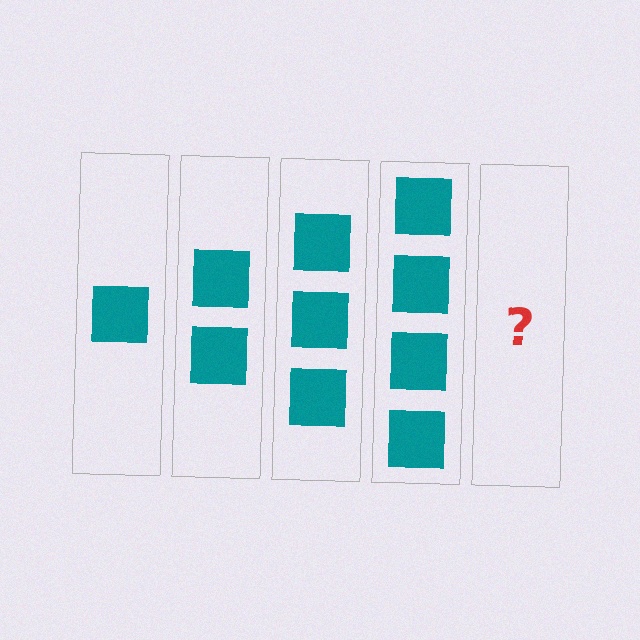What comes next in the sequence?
The next element should be 5 squares.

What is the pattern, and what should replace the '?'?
The pattern is that each step adds one more square. The '?' should be 5 squares.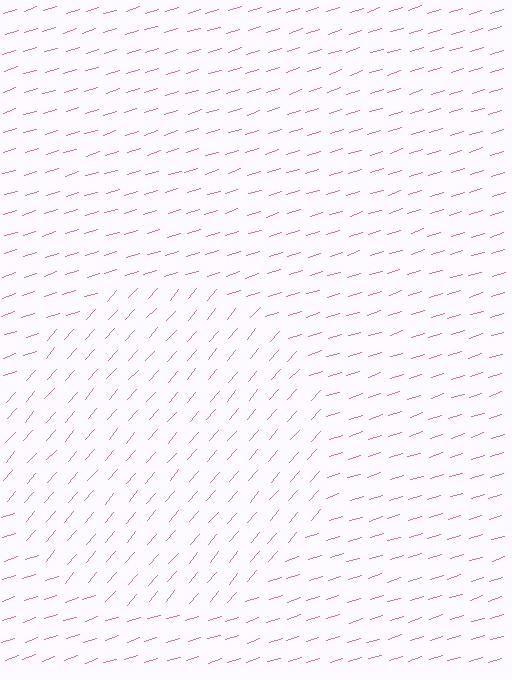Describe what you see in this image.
The image is filled with small pink line segments. A circle region in the image has lines oriented differently from the surrounding lines, creating a visible texture boundary.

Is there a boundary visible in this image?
Yes, there is a texture boundary formed by a change in line orientation.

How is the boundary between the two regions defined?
The boundary is defined purely by a change in line orientation (approximately 32 degrees difference). All lines are the same color and thickness.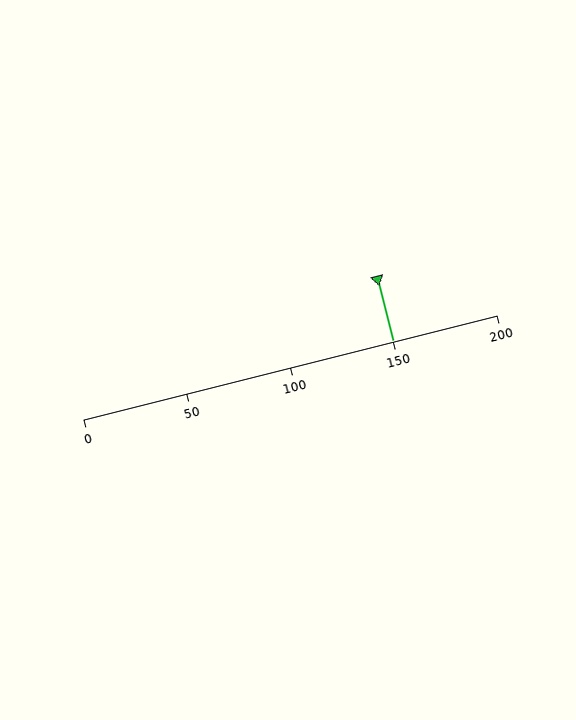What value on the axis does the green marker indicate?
The marker indicates approximately 150.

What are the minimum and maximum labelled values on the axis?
The axis runs from 0 to 200.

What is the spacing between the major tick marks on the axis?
The major ticks are spaced 50 apart.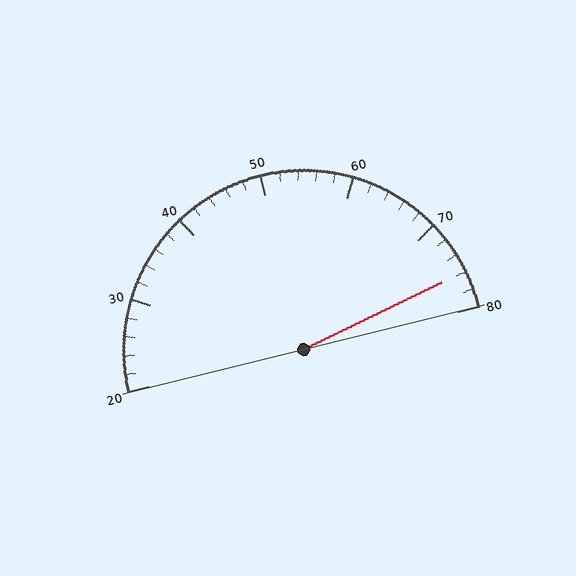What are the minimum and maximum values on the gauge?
The gauge ranges from 20 to 80.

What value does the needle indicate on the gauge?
The needle indicates approximately 76.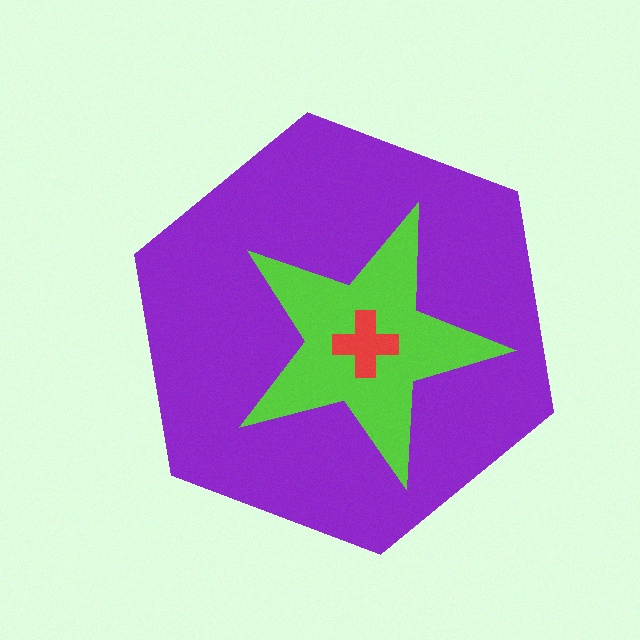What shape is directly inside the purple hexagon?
The lime star.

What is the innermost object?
The red cross.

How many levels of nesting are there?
3.